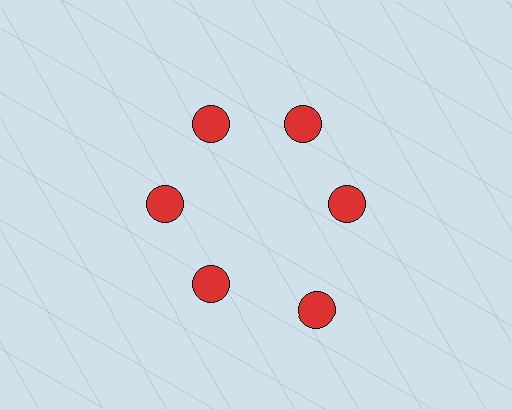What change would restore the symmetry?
The symmetry would be restored by moving it inward, back onto the ring so that all 6 circles sit at equal angles and equal distance from the center.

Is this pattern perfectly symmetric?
No. The 6 red circles are arranged in a ring, but one element near the 5 o'clock position is pushed outward from the center, breaking the 6-fold rotational symmetry.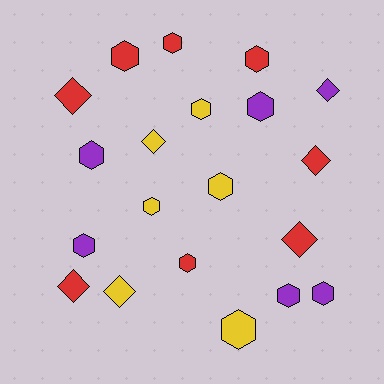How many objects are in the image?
There are 20 objects.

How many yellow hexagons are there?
There are 4 yellow hexagons.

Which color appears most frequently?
Red, with 8 objects.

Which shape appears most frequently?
Hexagon, with 13 objects.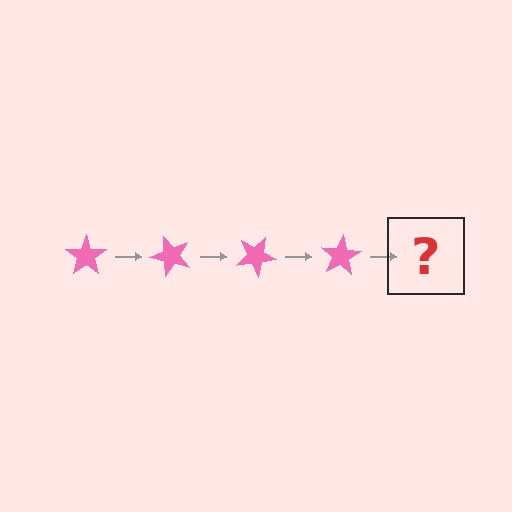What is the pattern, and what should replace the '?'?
The pattern is that the star rotates 50 degrees each step. The '?' should be a pink star rotated 200 degrees.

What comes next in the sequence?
The next element should be a pink star rotated 200 degrees.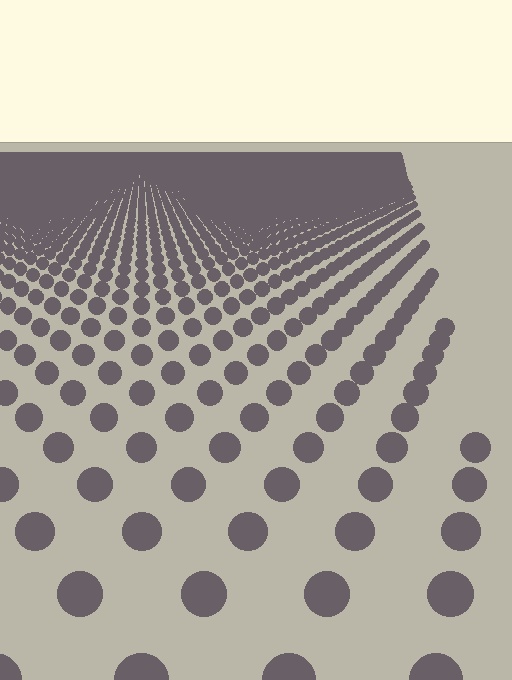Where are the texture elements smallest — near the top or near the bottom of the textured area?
Near the top.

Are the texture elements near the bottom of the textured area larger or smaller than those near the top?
Larger. Near the bottom, elements are closer to the viewer and appear at a bigger on-screen size.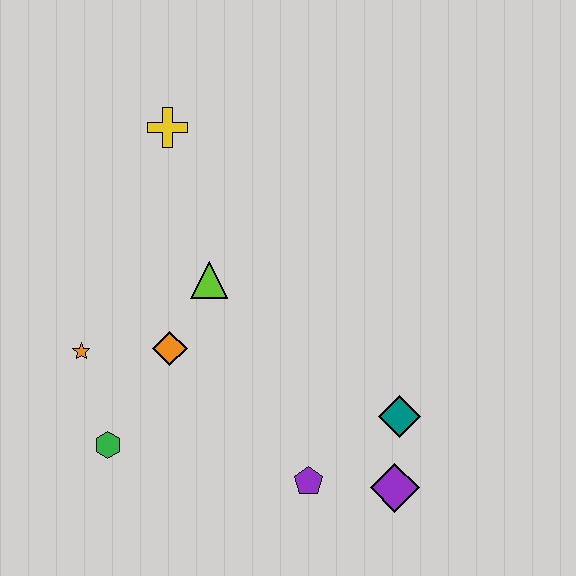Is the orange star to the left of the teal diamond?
Yes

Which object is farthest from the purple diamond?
The yellow cross is farthest from the purple diamond.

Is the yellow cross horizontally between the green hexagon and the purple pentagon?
Yes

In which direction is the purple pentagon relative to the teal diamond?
The purple pentagon is to the left of the teal diamond.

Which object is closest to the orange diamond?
The lime triangle is closest to the orange diamond.